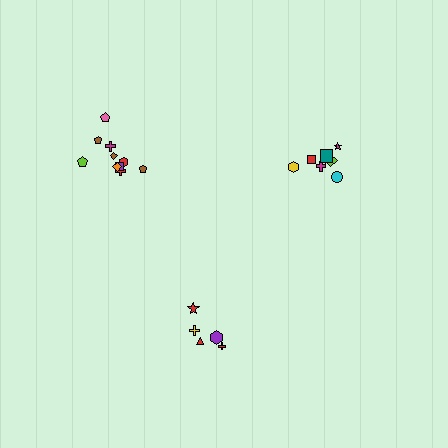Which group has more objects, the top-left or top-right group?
The top-left group.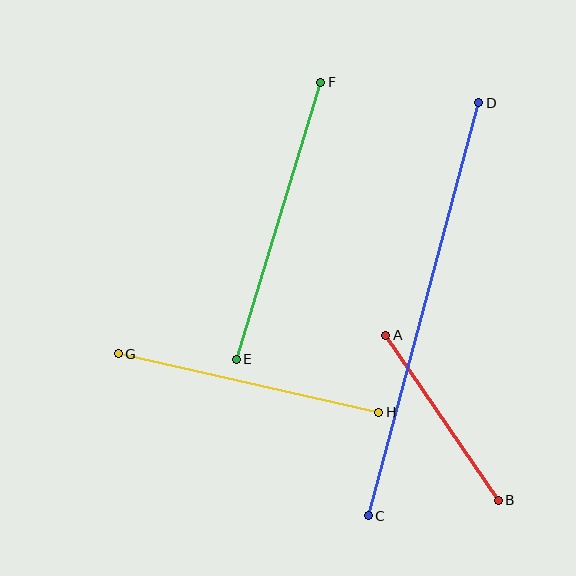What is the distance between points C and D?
The distance is approximately 427 pixels.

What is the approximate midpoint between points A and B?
The midpoint is at approximately (442, 418) pixels.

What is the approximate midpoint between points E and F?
The midpoint is at approximately (278, 221) pixels.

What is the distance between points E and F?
The distance is approximately 290 pixels.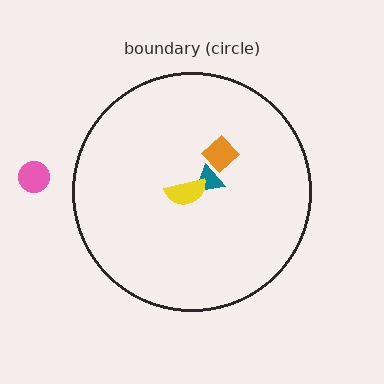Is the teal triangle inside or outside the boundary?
Inside.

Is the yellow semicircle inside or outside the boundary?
Inside.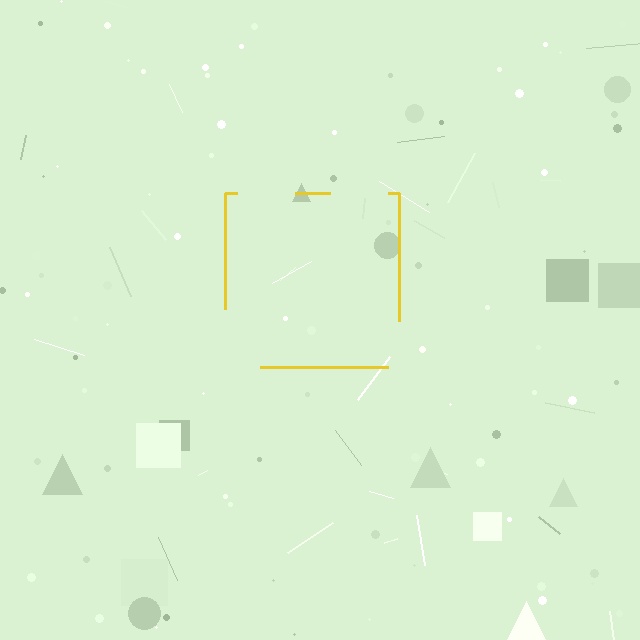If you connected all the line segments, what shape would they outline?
They would outline a square.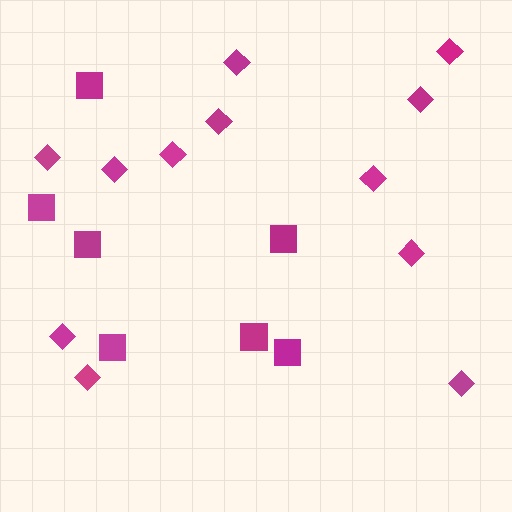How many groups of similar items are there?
There are 2 groups: one group of squares (7) and one group of diamonds (12).